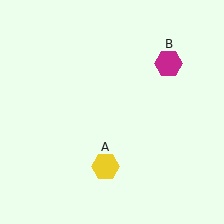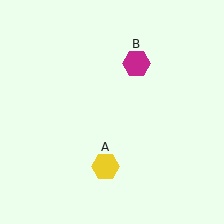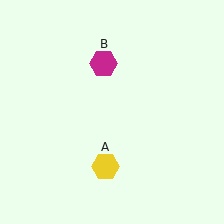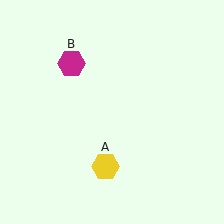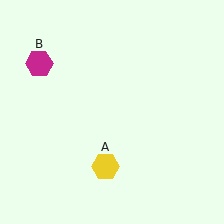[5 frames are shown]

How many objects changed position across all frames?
1 object changed position: magenta hexagon (object B).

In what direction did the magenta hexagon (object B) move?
The magenta hexagon (object B) moved left.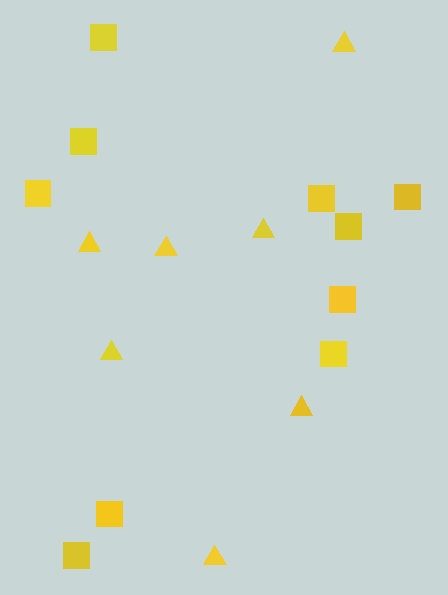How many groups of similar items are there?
There are 2 groups: one group of triangles (7) and one group of squares (10).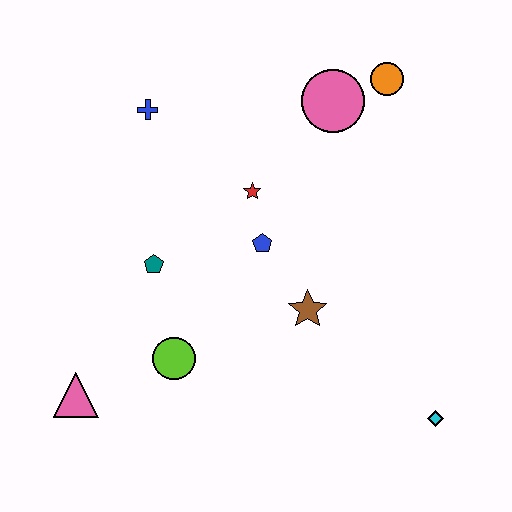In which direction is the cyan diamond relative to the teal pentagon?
The cyan diamond is to the right of the teal pentagon.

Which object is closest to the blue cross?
The red star is closest to the blue cross.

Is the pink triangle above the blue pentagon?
No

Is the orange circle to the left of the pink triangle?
No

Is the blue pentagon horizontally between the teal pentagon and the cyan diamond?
Yes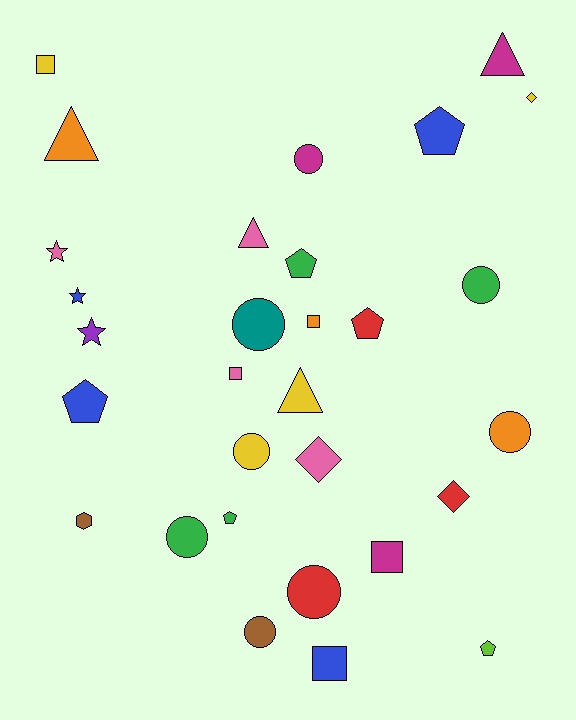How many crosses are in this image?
There are no crosses.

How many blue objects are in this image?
There are 4 blue objects.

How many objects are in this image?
There are 30 objects.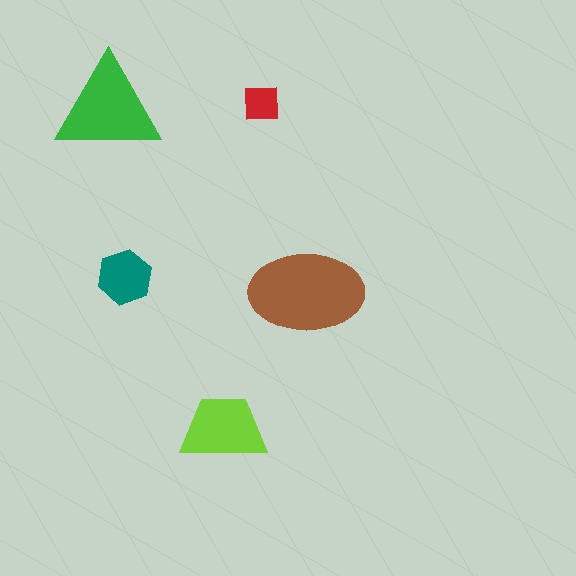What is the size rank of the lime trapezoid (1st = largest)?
3rd.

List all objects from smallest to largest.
The red square, the teal hexagon, the lime trapezoid, the green triangle, the brown ellipse.